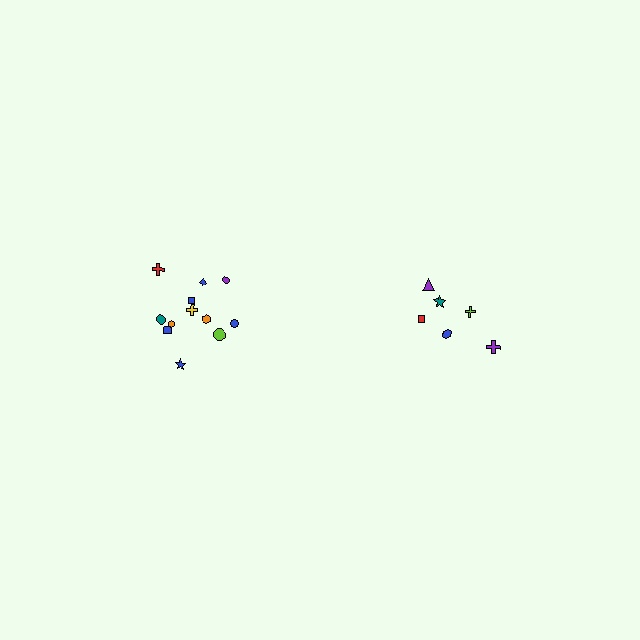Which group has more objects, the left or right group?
The left group.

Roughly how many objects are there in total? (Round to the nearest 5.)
Roughly 20 objects in total.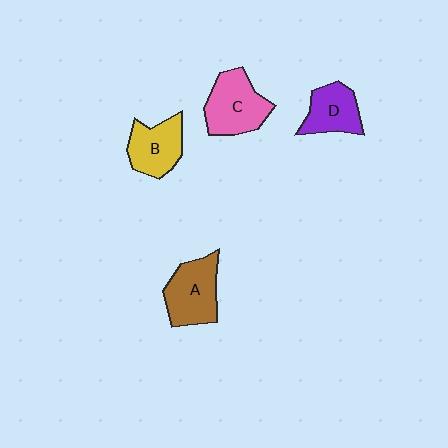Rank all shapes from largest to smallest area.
From largest to smallest: C (pink), A (brown), B (yellow), D (purple).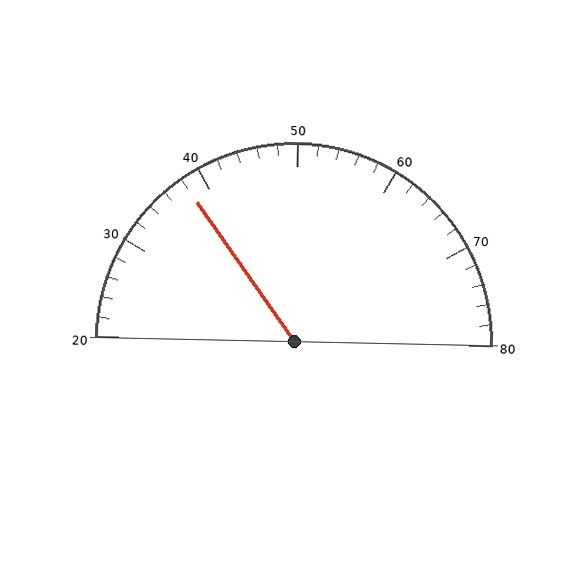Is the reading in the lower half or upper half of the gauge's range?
The reading is in the lower half of the range (20 to 80).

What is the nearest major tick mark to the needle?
The nearest major tick mark is 40.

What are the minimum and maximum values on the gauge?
The gauge ranges from 20 to 80.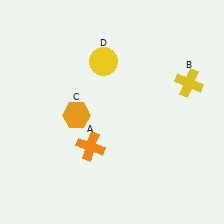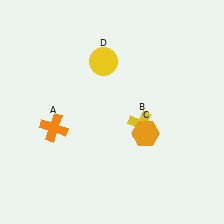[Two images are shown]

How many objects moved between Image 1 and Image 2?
3 objects moved between the two images.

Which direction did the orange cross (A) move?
The orange cross (A) moved left.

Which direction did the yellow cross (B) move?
The yellow cross (B) moved left.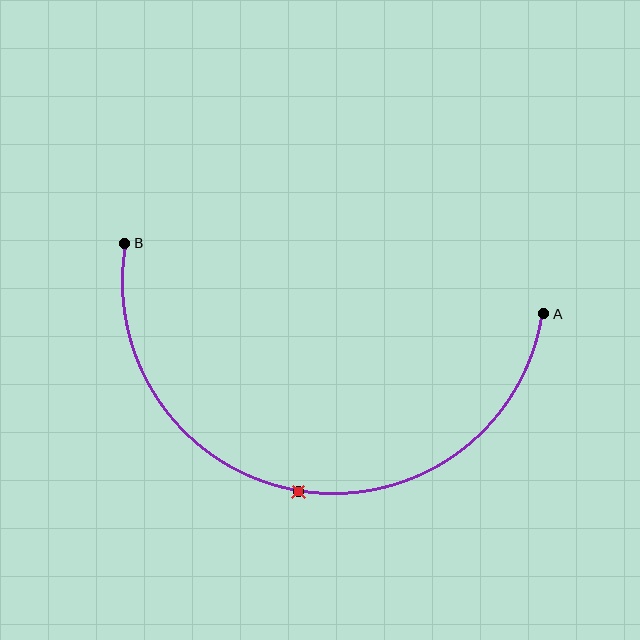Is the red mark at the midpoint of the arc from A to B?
Yes. The red mark lies on the arc at equal arc-length from both A and B — it is the arc midpoint.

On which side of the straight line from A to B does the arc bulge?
The arc bulges below the straight line connecting A and B.